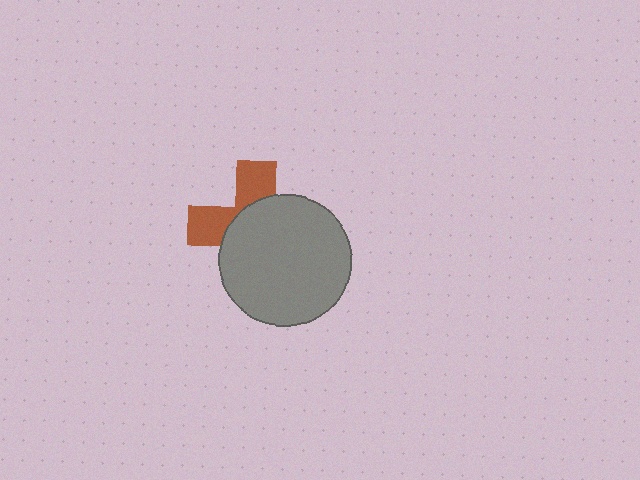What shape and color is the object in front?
The object in front is a gray circle.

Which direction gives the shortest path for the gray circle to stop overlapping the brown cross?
Moving toward the lower-right gives the shortest separation.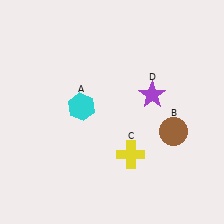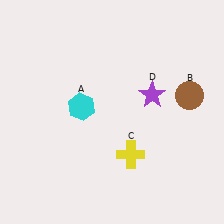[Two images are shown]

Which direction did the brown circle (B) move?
The brown circle (B) moved up.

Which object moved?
The brown circle (B) moved up.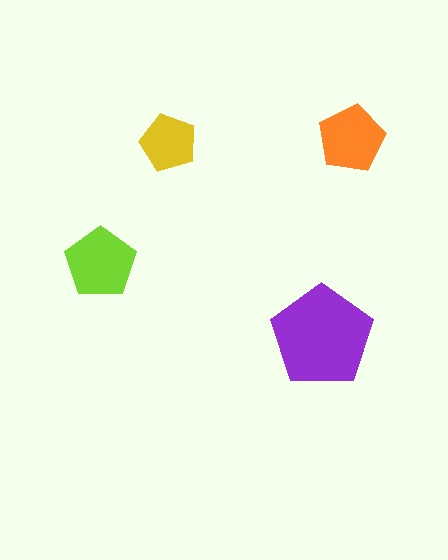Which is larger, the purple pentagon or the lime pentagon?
The purple one.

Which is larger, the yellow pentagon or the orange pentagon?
The orange one.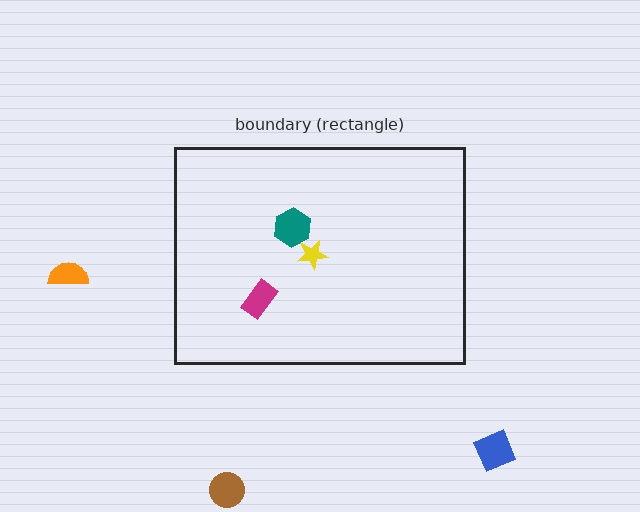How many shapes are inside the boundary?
3 inside, 3 outside.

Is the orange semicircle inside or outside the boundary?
Outside.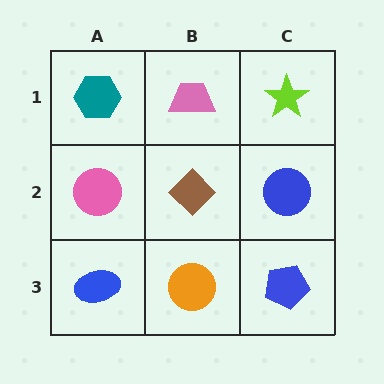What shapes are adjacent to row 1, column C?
A blue circle (row 2, column C), a pink trapezoid (row 1, column B).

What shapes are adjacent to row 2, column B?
A pink trapezoid (row 1, column B), an orange circle (row 3, column B), a pink circle (row 2, column A), a blue circle (row 2, column C).